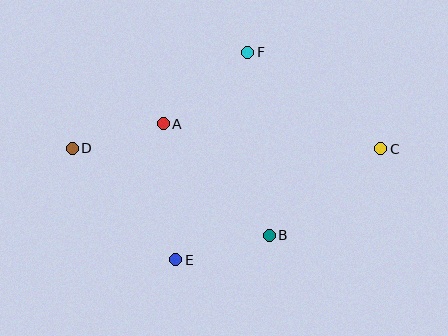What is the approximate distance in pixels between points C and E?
The distance between C and E is approximately 233 pixels.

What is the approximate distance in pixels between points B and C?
The distance between B and C is approximately 141 pixels.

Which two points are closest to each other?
Points A and D are closest to each other.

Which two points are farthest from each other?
Points C and D are farthest from each other.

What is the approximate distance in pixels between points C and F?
The distance between C and F is approximately 164 pixels.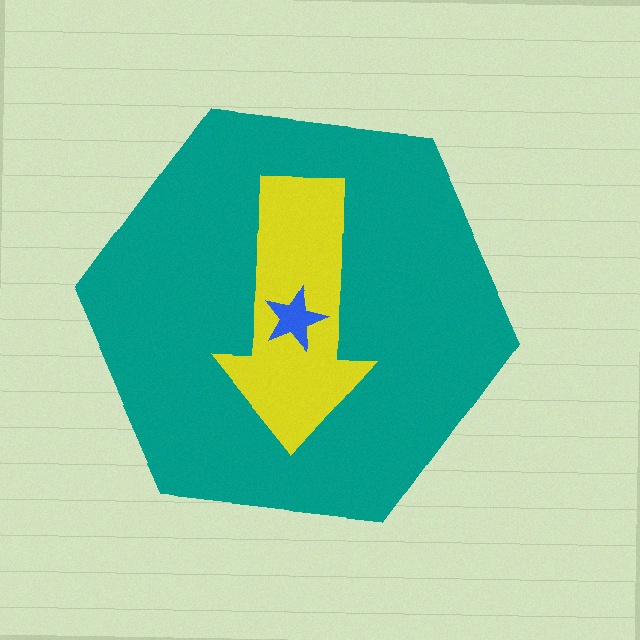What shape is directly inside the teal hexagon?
The yellow arrow.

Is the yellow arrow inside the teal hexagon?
Yes.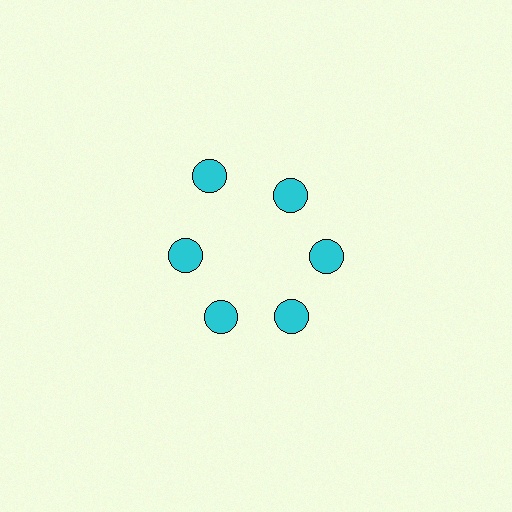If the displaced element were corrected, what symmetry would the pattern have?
It would have 6-fold rotational symmetry — the pattern would map onto itself every 60 degrees.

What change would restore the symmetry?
The symmetry would be restored by moving it inward, back onto the ring so that all 6 circles sit at equal angles and equal distance from the center.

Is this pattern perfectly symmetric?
No. The 6 cyan circles are arranged in a ring, but one element near the 11 o'clock position is pushed outward from the center, breaking the 6-fold rotational symmetry.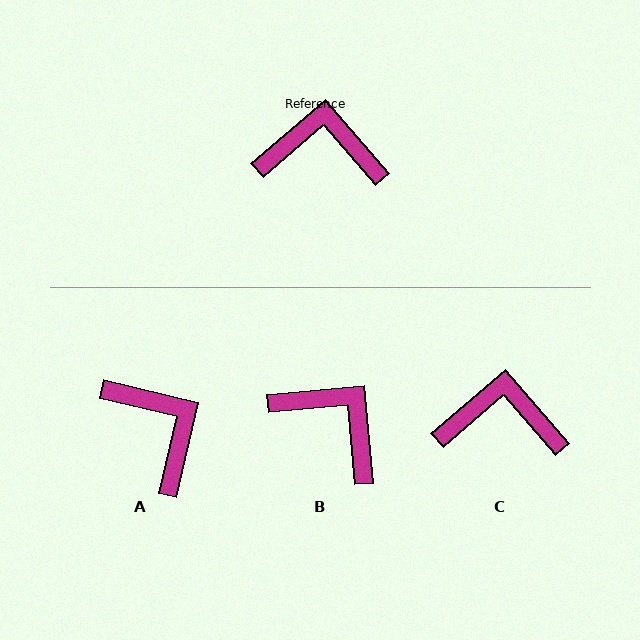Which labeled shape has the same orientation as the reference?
C.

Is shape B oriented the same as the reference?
No, it is off by about 36 degrees.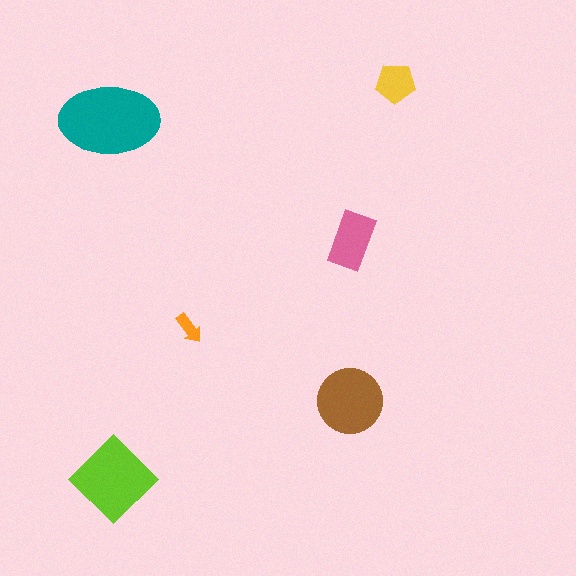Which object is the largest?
The teal ellipse.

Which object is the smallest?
The orange arrow.